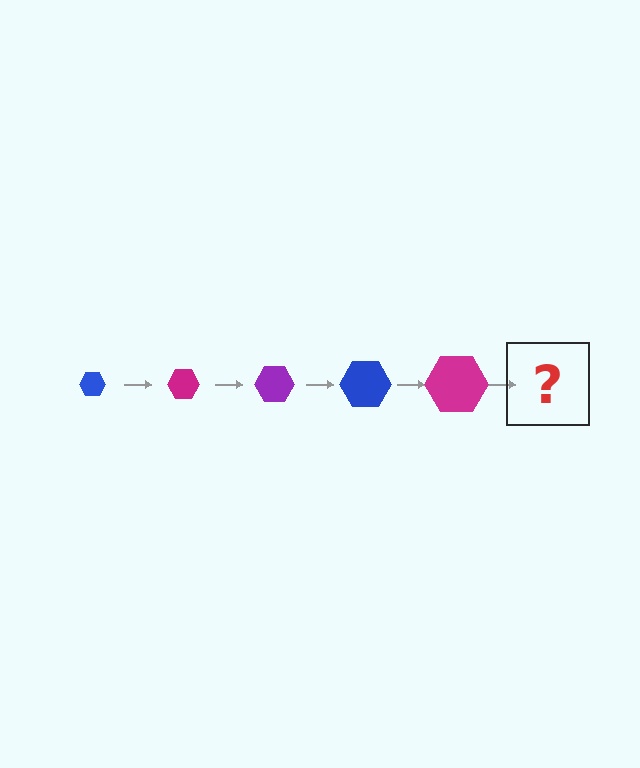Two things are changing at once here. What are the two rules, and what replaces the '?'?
The two rules are that the hexagon grows larger each step and the color cycles through blue, magenta, and purple. The '?' should be a purple hexagon, larger than the previous one.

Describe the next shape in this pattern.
It should be a purple hexagon, larger than the previous one.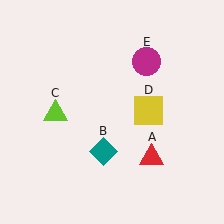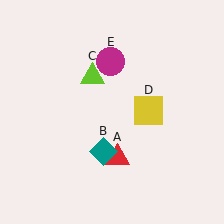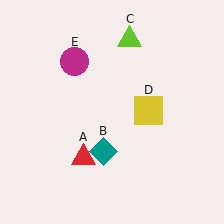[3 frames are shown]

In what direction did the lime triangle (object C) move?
The lime triangle (object C) moved up and to the right.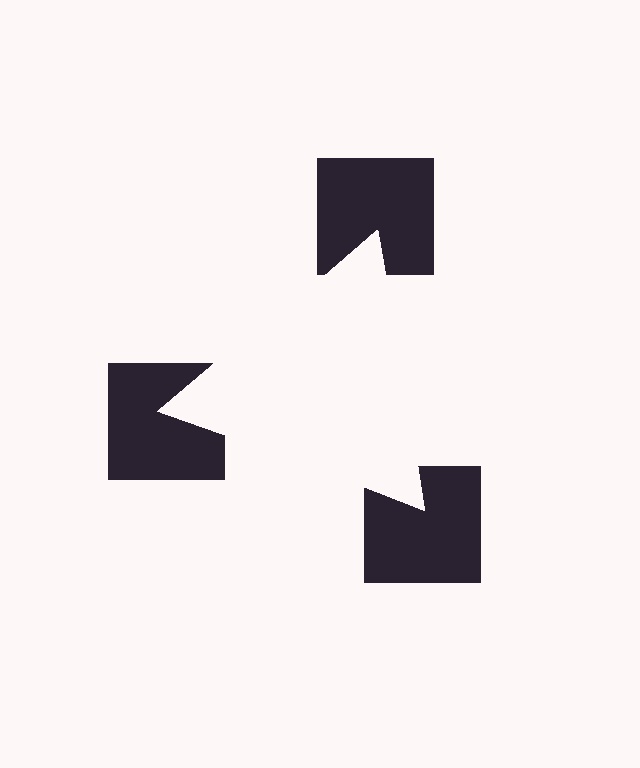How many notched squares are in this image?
There are 3 — one at each vertex of the illusory triangle.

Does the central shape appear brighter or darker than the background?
It typically appears slightly brighter than the background, even though no actual brightness change is drawn.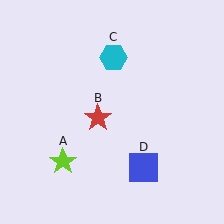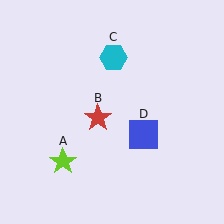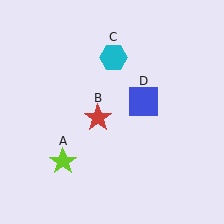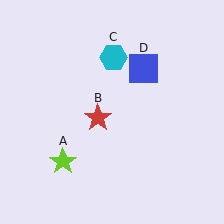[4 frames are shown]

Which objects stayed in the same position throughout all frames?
Lime star (object A) and red star (object B) and cyan hexagon (object C) remained stationary.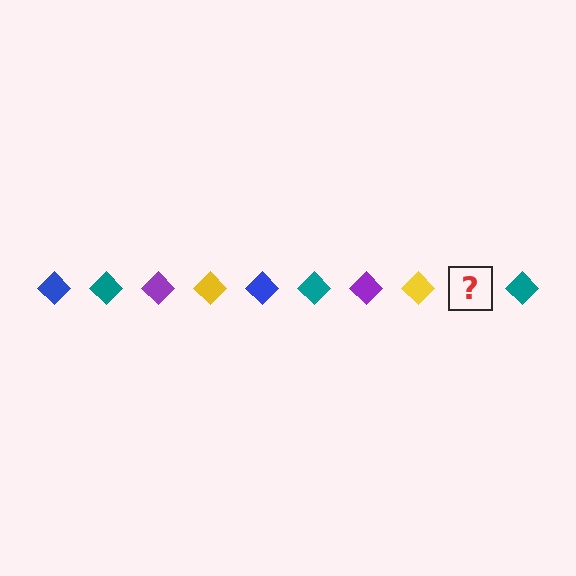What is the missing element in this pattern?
The missing element is a blue diamond.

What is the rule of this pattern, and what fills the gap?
The rule is that the pattern cycles through blue, teal, purple, yellow diamonds. The gap should be filled with a blue diamond.